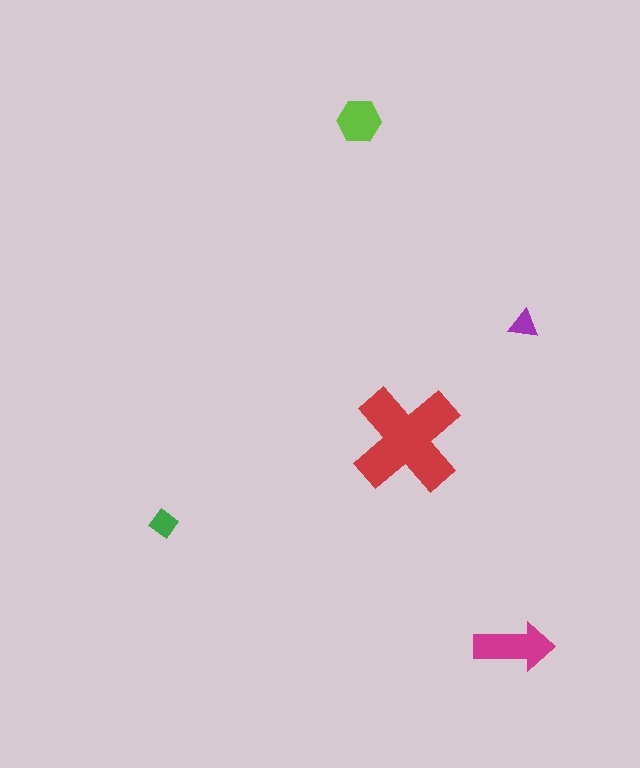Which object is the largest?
The red cross.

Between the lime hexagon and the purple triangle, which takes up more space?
The lime hexagon.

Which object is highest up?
The lime hexagon is topmost.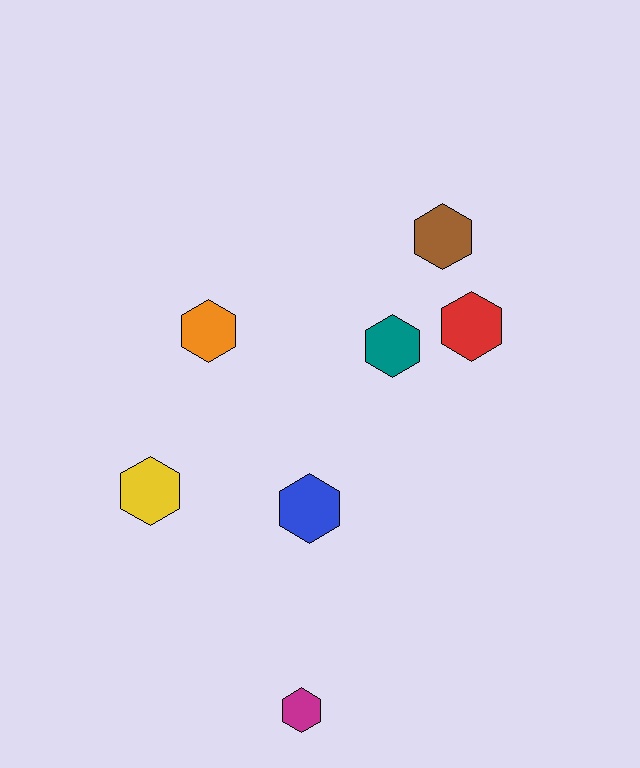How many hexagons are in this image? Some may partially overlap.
There are 7 hexagons.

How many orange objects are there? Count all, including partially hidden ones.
There is 1 orange object.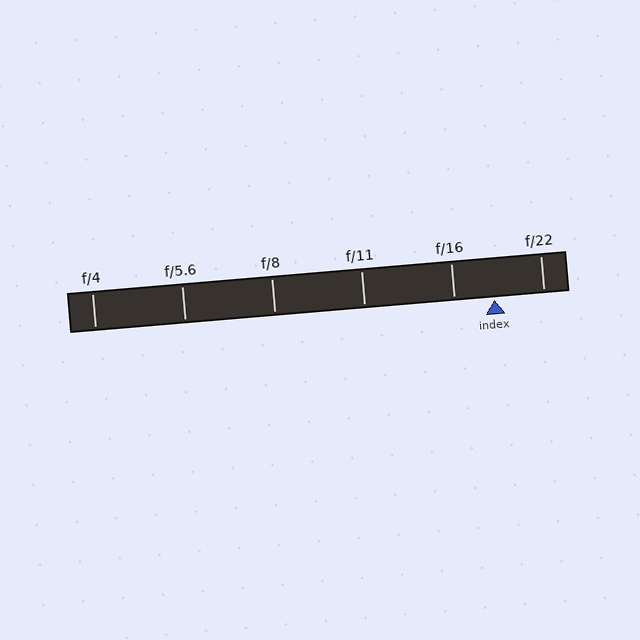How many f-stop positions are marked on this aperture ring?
There are 6 f-stop positions marked.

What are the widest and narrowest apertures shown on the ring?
The widest aperture shown is f/4 and the narrowest is f/22.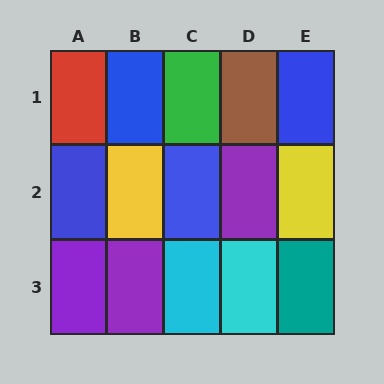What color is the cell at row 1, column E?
Blue.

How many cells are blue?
4 cells are blue.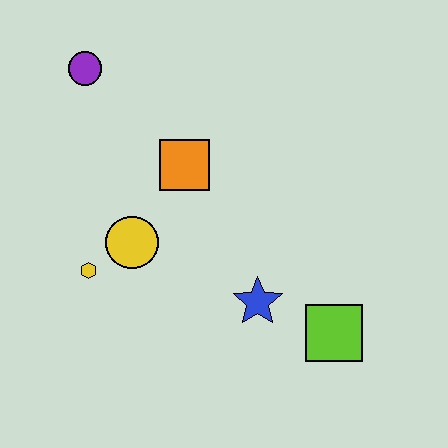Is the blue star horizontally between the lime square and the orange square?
Yes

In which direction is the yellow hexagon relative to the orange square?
The yellow hexagon is below the orange square.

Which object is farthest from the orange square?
The lime square is farthest from the orange square.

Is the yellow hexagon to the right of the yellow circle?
No